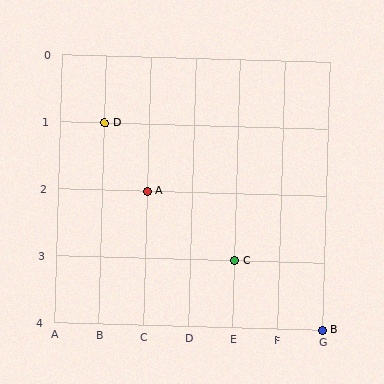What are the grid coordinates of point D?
Point D is at grid coordinates (B, 1).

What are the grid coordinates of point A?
Point A is at grid coordinates (C, 2).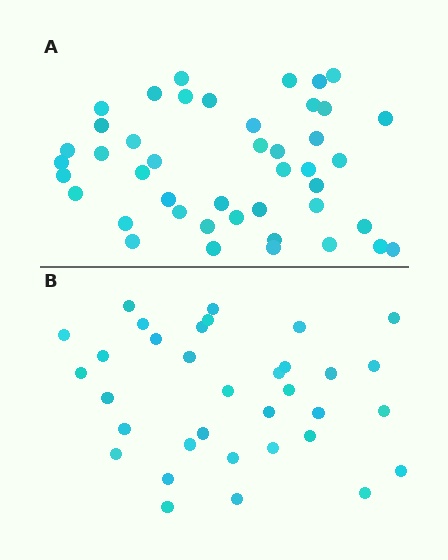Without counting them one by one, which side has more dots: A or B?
Region A (the top region) has more dots.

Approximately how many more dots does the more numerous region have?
Region A has roughly 10 or so more dots than region B.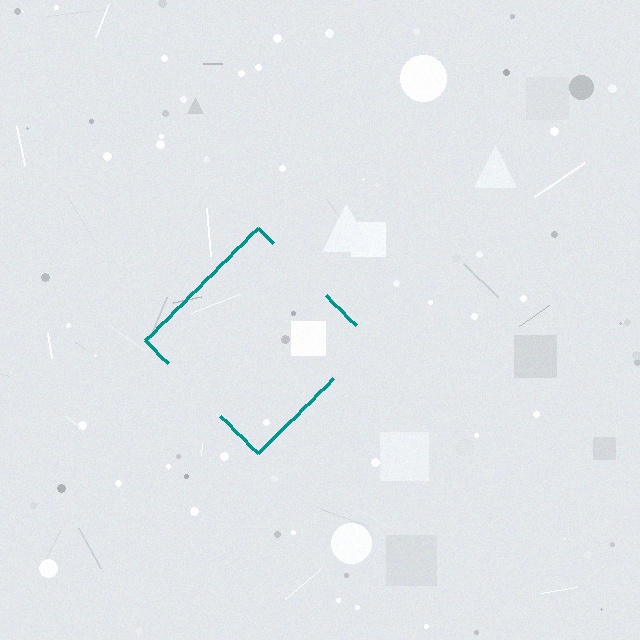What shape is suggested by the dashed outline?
The dashed outline suggests a diamond.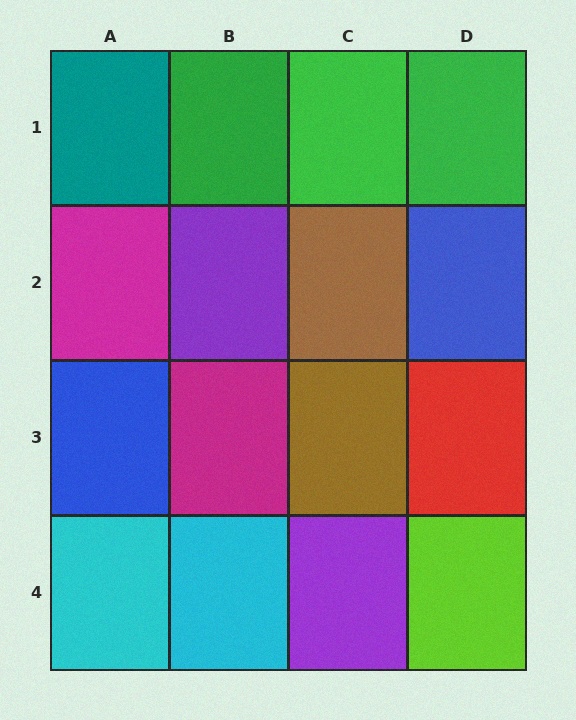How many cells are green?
3 cells are green.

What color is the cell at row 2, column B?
Purple.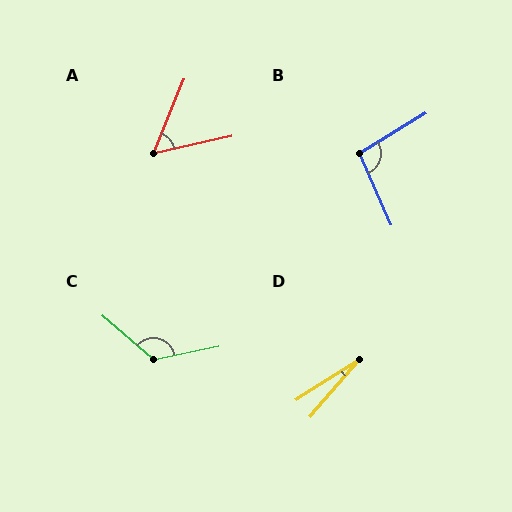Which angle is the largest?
C, at approximately 128 degrees.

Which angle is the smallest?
D, at approximately 17 degrees.